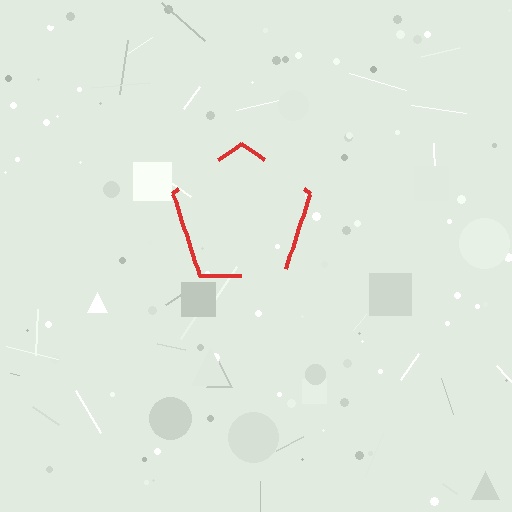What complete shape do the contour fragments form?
The contour fragments form a pentagon.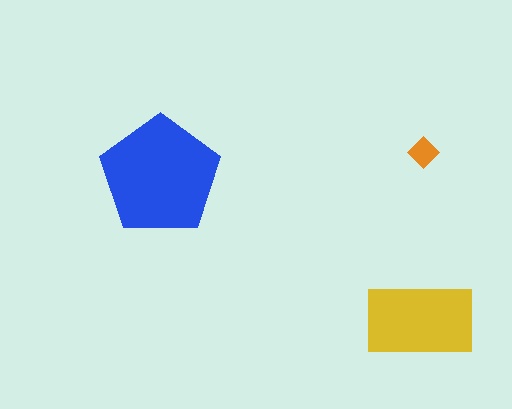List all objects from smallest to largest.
The orange diamond, the yellow rectangle, the blue pentagon.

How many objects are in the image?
There are 3 objects in the image.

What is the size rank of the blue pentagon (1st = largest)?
1st.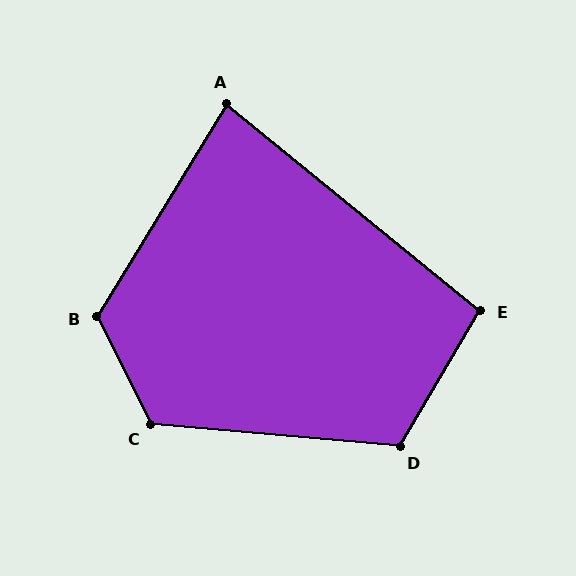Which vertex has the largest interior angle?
B, at approximately 122 degrees.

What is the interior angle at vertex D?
Approximately 116 degrees (obtuse).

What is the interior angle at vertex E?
Approximately 98 degrees (obtuse).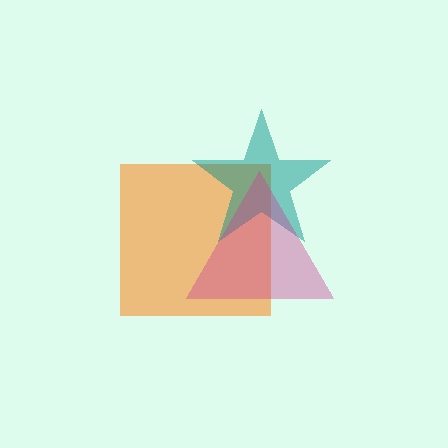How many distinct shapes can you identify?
There are 3 distinct shapes: an orange square, a teal star, a magenta triangle.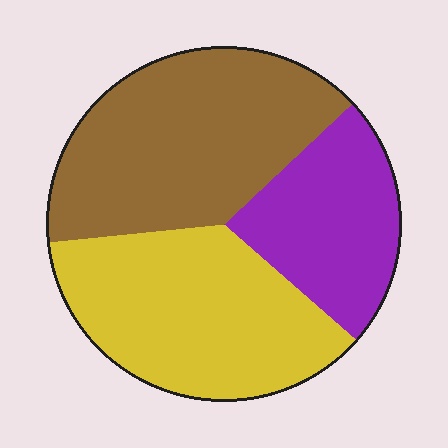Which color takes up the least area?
Purple, at roughly 25%.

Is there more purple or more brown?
Brown.